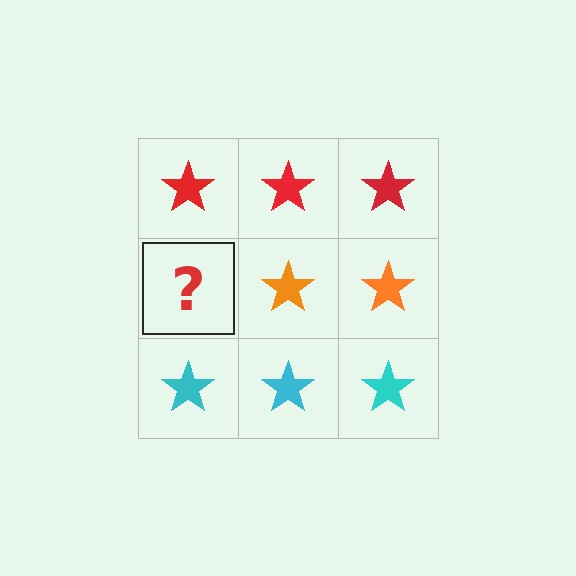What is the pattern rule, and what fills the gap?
The rule is that each row has a consistent color. The gap should be filled with an orange star.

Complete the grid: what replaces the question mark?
The question mark should be replaced with an orange star.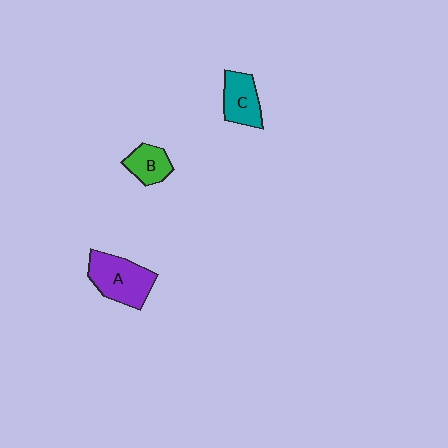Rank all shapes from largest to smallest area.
From largest to smallest: A (purple), C (teal), B (green).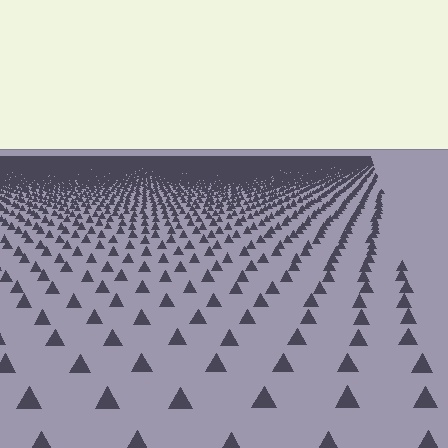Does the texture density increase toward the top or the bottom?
Density increases toward the top.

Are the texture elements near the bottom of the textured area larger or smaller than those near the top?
Larger. Near the bottom, elements are closer to the viewer and appear at a bigger on-screen size.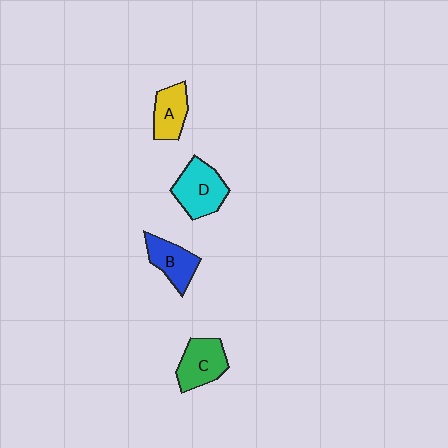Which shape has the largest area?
Shape D (cyan).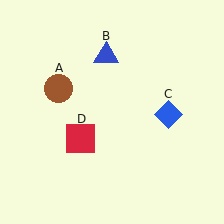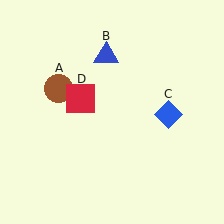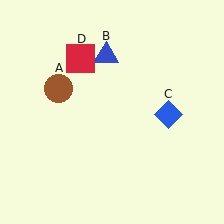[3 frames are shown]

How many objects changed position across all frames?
1 object changed position: red square (object D).